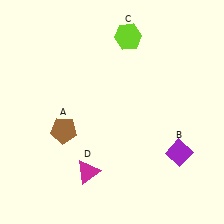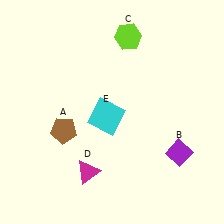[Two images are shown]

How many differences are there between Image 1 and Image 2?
There is 1 difference between the two images.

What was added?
A cyan square (E) was added in Image 2.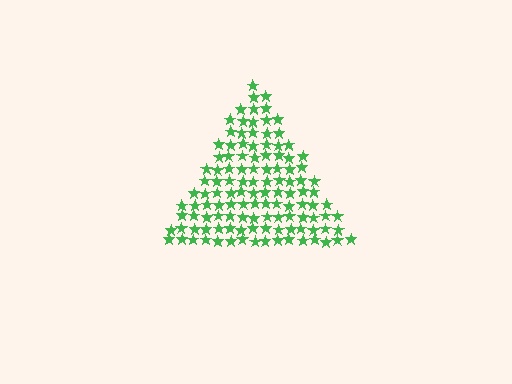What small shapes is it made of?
It is made of small stars.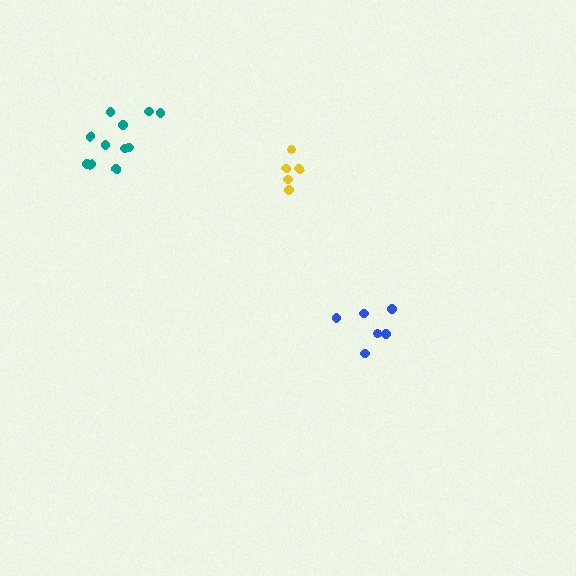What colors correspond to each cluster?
The clusters are colored: blue, yellow, teal.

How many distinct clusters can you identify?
There are 3 distinct clusters.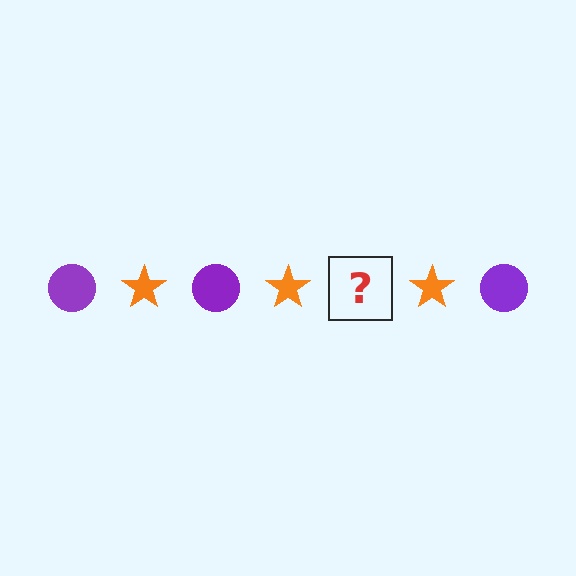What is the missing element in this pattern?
The missing element is a purple circle.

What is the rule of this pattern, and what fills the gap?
The rule is that the pattern alternates between purple circle and orange star. The gap should be filled with a purple circle.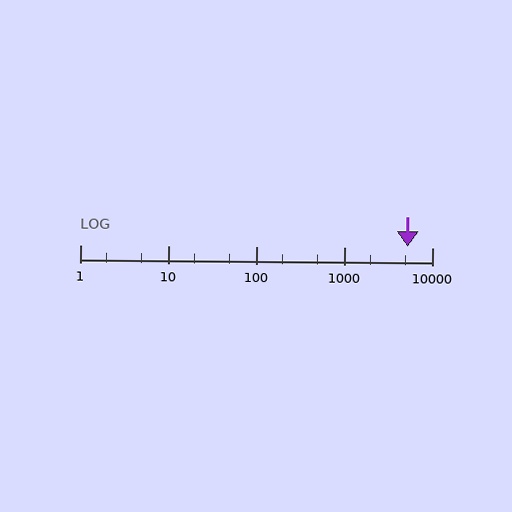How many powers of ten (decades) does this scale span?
The scale spans 4 decades, from 1 to 10000.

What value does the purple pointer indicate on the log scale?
The pointer indicates approximately 5300.